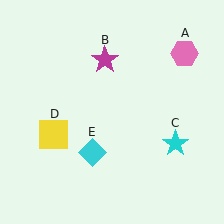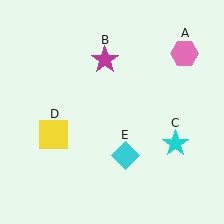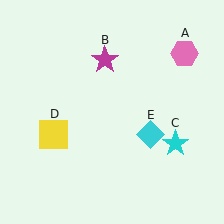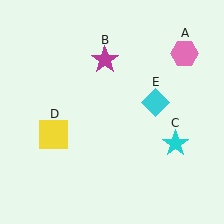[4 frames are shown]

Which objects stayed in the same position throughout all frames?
Pink hexagon (object A) and magenta star (object B) and cyan star (object C) and yellow square (object D) remained stationary.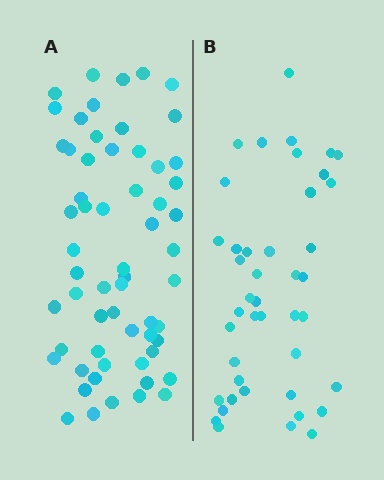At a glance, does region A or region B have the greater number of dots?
Region A (the left region) has more dots.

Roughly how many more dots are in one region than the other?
Region A has approximately 15 more dots than region B.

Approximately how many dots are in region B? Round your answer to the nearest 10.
About 40 dots. (The exact count is 43, which rounds to 40.)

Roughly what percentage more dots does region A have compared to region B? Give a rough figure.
About 40% more.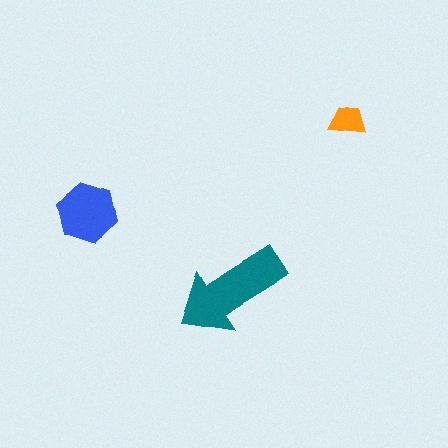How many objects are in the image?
There are 3 objects in the image.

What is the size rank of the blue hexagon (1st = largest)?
2nd.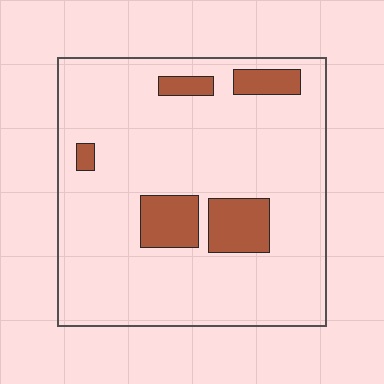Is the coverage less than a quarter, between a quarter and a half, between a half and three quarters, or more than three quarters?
Less than a quarter.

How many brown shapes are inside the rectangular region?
5.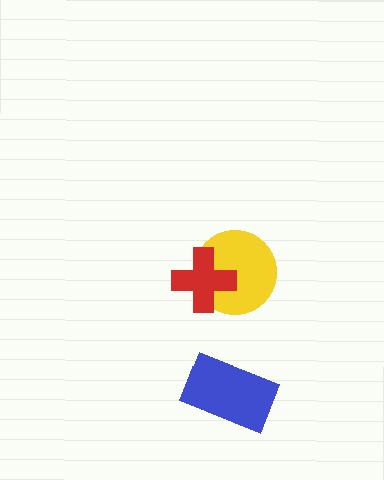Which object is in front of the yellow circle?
The red cross is in front of the yellow circle.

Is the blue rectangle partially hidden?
No, no other shape covers it.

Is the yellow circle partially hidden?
Yes, it is partially covered by another shape.